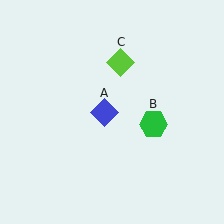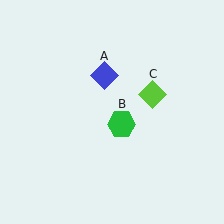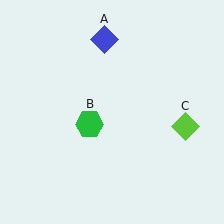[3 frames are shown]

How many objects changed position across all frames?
3 objects changed position: blue diamond (object A), green hexagon (object B), lime diamond (object C).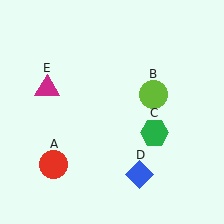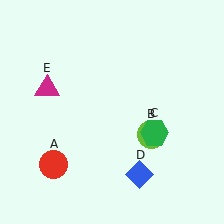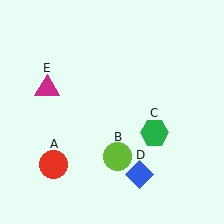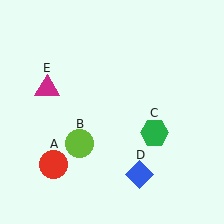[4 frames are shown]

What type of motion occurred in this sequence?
The lime circle (object B) rotated clockwise around the center of the scene.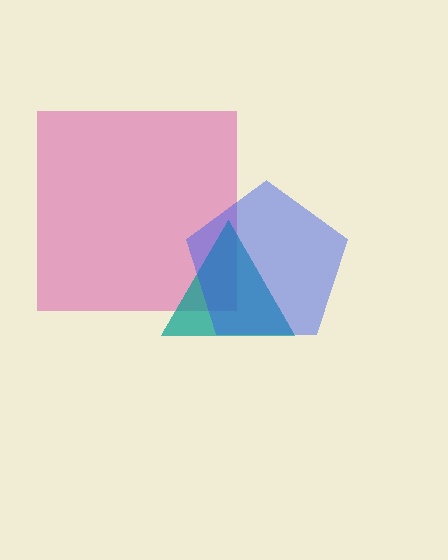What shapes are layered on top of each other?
The layered shapes are: a magenta square, a teal triangle, a blue pentagon.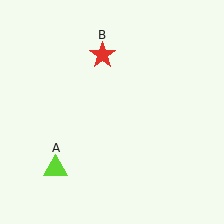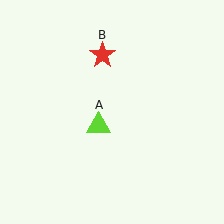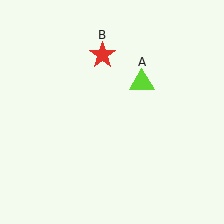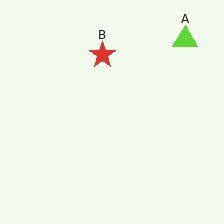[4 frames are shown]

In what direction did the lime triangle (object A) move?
The lime triangle (object A) moved up and to the right.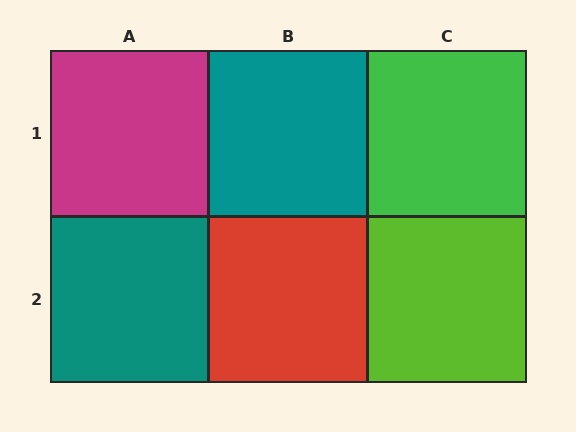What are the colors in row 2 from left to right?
Teal, red, lime.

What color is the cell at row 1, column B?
Teal.